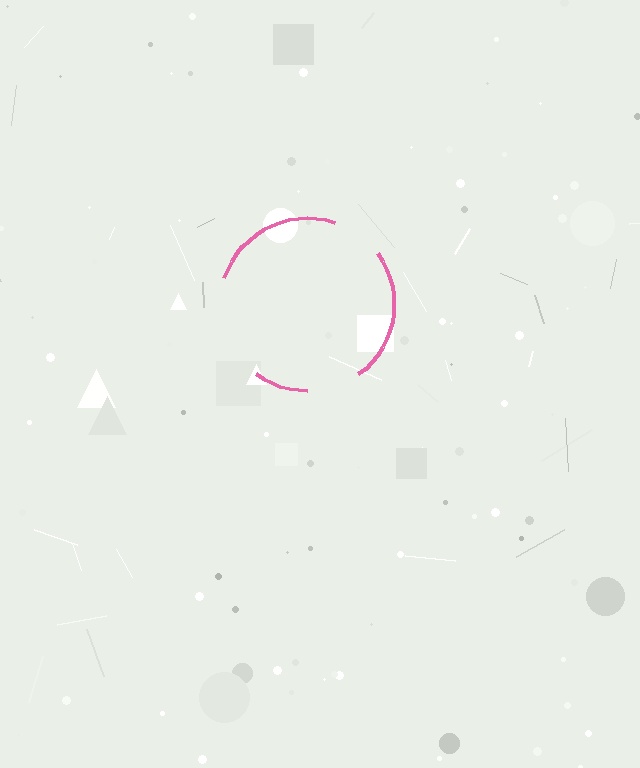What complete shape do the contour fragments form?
The contour fragments form a circle.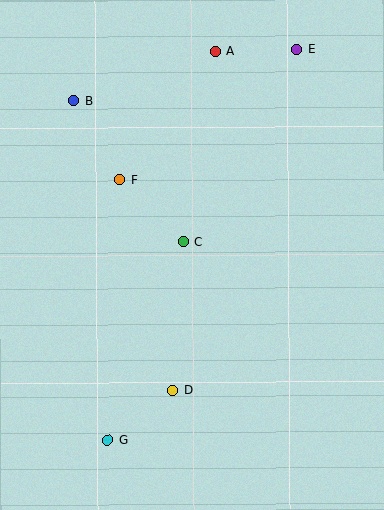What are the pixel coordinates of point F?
Point F is at (119, 180).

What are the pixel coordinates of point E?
Point E is at (297, 50).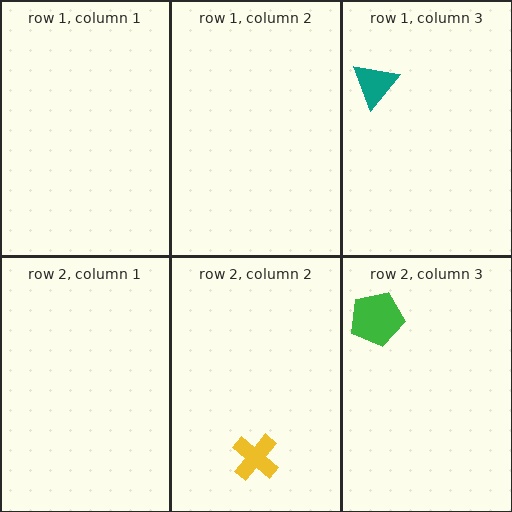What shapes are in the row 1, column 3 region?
The teal triangle.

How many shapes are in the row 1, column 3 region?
1.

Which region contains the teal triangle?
The row 1, column 3 region.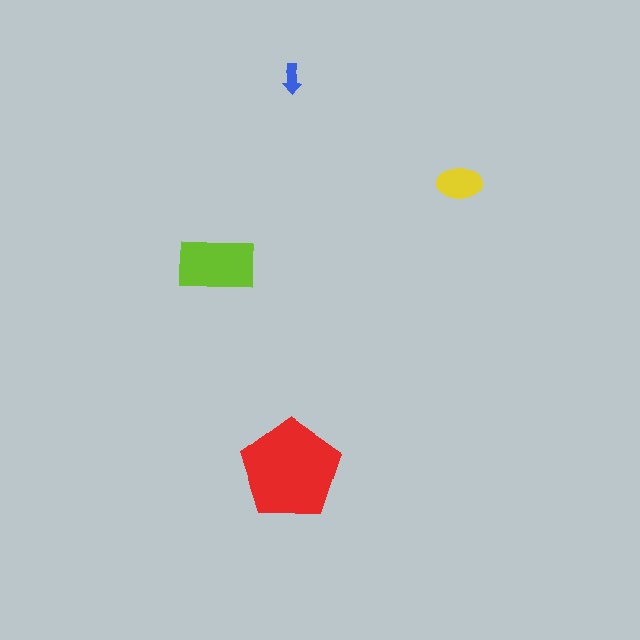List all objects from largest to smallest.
The red pentagon, the lime rectangle, the yellow ellipse, the blue arrow.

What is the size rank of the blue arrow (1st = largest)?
4th.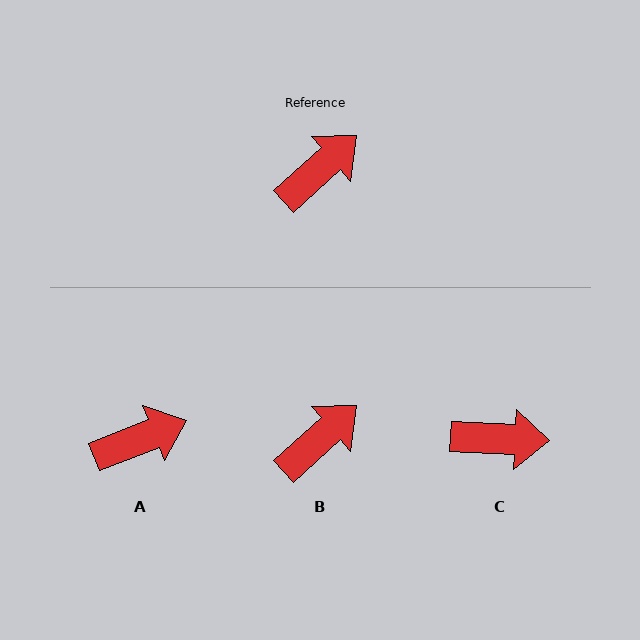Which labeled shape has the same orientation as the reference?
B.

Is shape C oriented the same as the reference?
No, it is off by about 44 degrees.